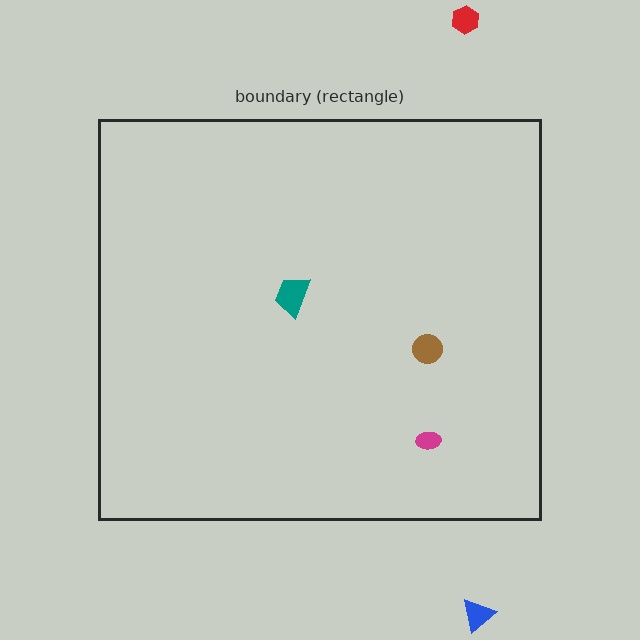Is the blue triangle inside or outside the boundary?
Outside.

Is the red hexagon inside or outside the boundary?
Outside.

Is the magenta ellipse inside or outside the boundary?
Inside.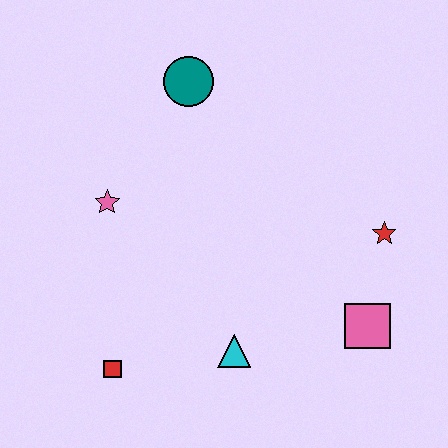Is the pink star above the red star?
Yes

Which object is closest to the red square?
The cyan triangle is closest to the red square.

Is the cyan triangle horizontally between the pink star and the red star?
Yes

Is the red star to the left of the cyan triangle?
No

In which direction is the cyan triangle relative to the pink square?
The cyan triangle is to the left of the pink square.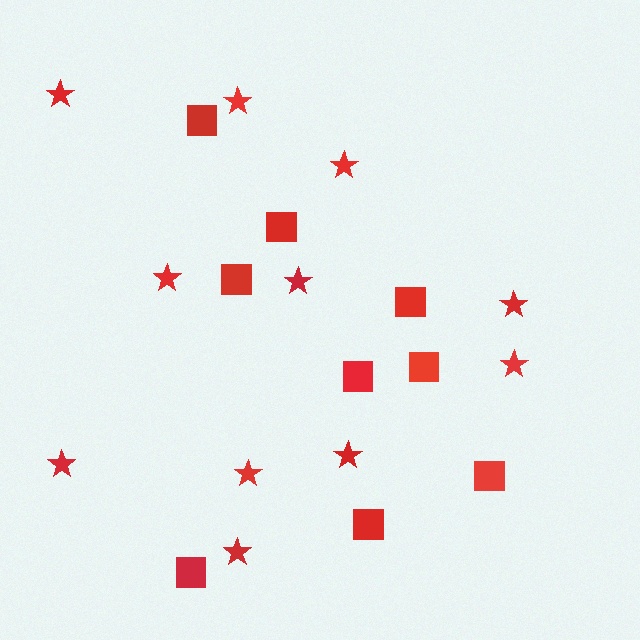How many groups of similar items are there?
There are 2 groups: one group of squares (9) and one group of stars (11).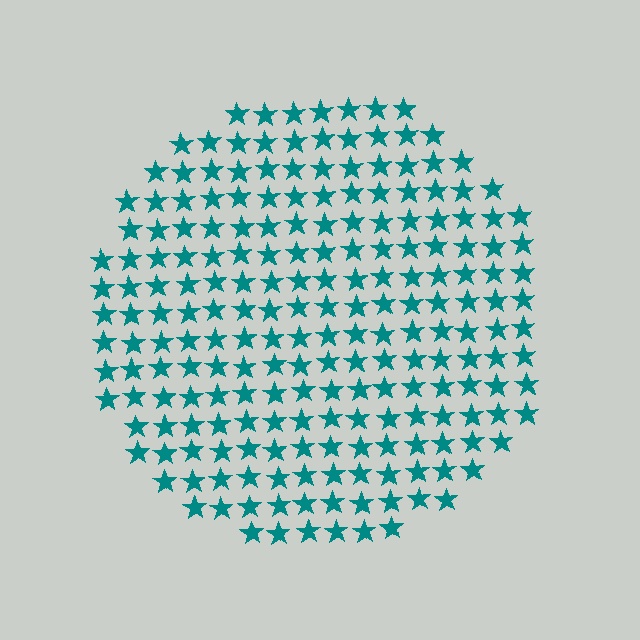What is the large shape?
The large shape is a circle.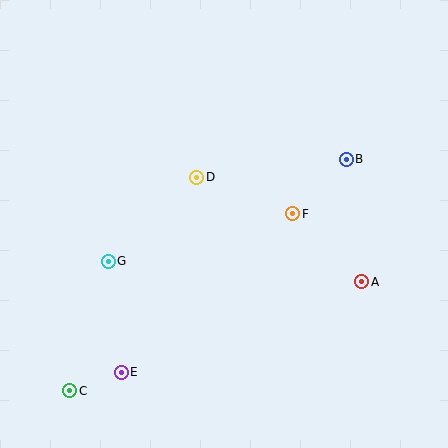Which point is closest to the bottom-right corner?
Point A is closest to the bottom-right corner.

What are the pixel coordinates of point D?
Point D is at (197, 177).